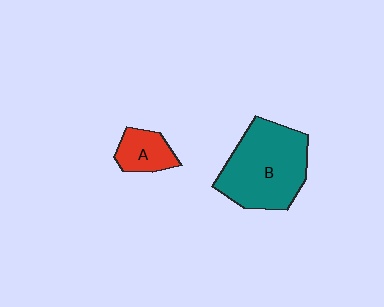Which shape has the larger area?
Shape B (teal).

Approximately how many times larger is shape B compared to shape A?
Approximately 2.9 times.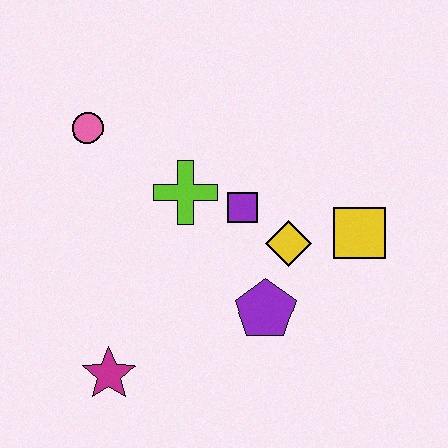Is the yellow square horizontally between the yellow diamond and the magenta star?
No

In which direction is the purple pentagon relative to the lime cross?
The purple pentagon is below the lime cross.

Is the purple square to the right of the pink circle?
Yes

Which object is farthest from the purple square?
The magenta star is farthest from the purple square.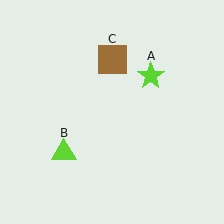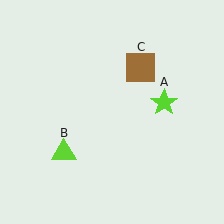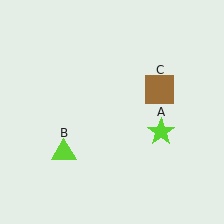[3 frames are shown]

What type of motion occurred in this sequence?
The lime star (object A), brown square (object C) rotated clockwise around the center of the scene.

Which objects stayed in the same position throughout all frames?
Lime triangle (object B) remained stationary.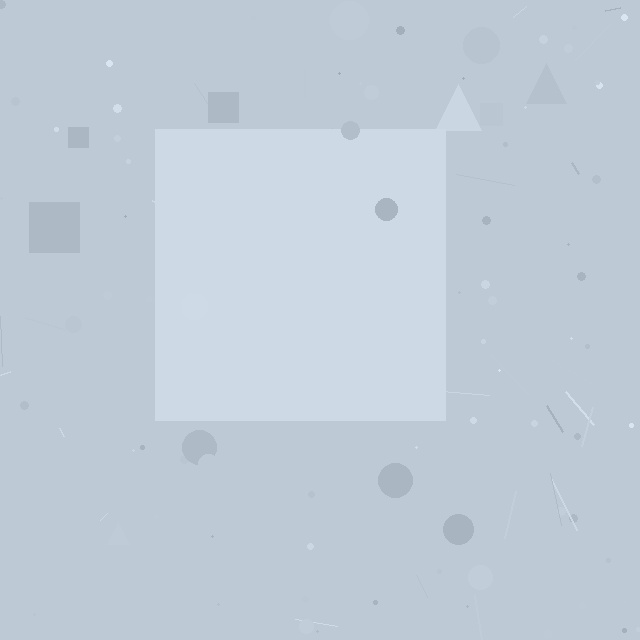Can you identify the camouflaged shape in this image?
The camouflaged shape is a square.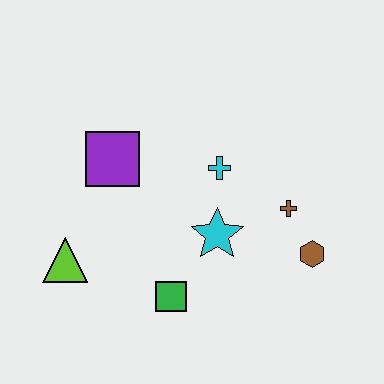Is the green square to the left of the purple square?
No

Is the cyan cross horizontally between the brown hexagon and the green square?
Yes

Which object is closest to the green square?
The cyan star is closest to the green square.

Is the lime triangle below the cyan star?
Yes